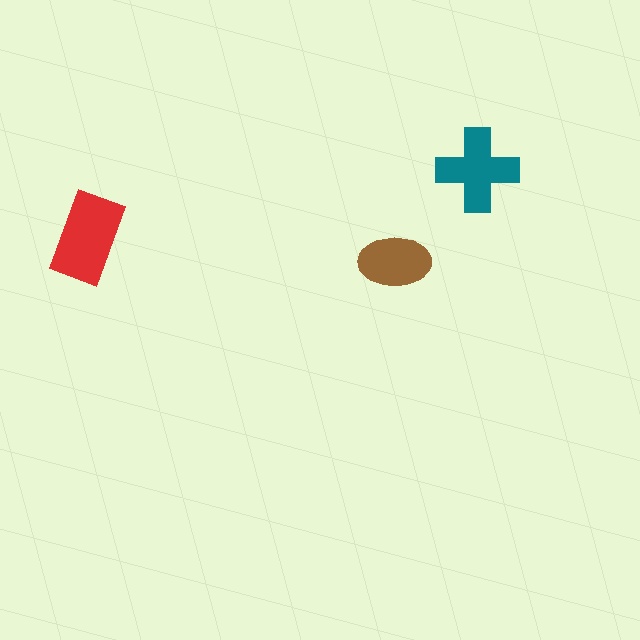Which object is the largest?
The red rectangle.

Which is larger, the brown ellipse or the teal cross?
The teal cross.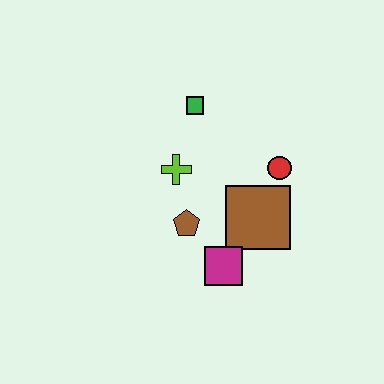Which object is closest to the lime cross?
The brown pentagon is closest to the lime cross.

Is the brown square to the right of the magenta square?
Yes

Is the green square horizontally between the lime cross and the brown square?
Yes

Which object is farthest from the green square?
The magenta square is farthest from the green square.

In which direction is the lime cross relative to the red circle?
The lime cross is to the left of the red circle.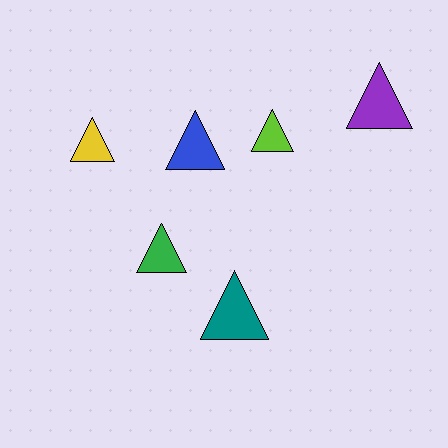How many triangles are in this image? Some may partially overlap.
There are 6 triangles.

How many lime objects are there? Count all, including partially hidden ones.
There is 1 lime object.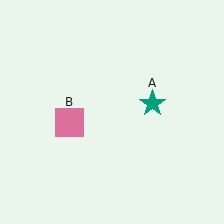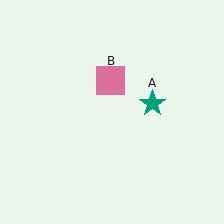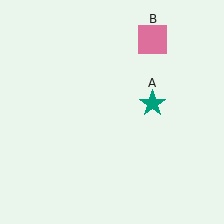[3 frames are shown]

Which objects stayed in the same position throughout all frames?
Teal star (object A) remained stationary.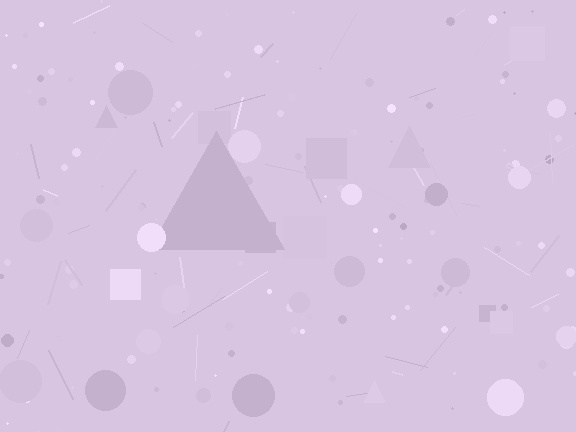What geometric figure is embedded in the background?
A triangle is embedded in the background.